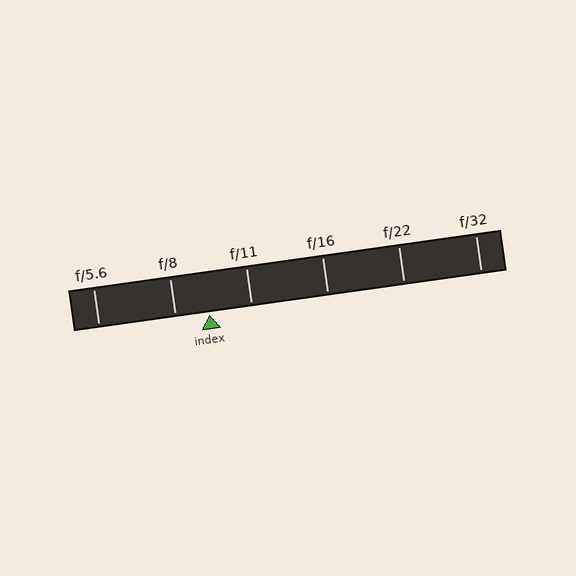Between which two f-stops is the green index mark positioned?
The index mark is between f/8 and f/11.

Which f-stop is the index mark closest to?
The index mark is closest to f/8.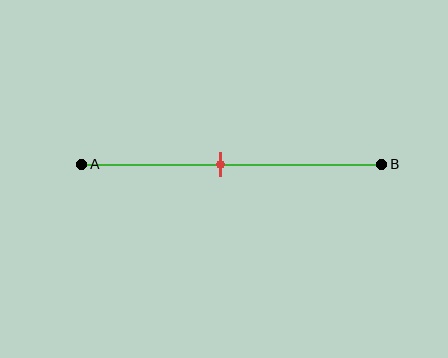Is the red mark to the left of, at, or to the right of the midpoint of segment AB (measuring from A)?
The red mark is to the left of the midpoint of segment AB.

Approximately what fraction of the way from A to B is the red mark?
The red mark is approximately 45% of the way from A to B.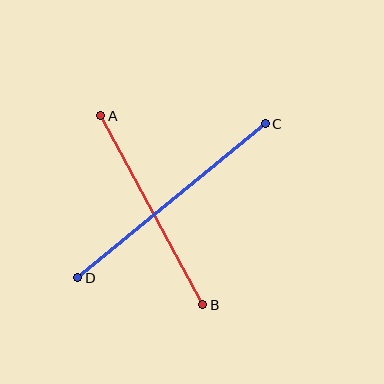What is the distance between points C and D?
The distance is approximately 243 pixels.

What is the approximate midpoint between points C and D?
The midpoint is at approximately (172, 201) pixels.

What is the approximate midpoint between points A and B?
The midpoint is at approximately (152, 210) pixels.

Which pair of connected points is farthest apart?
Points C and D are farthest apart.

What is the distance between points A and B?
The distance is approximately 215 pixels.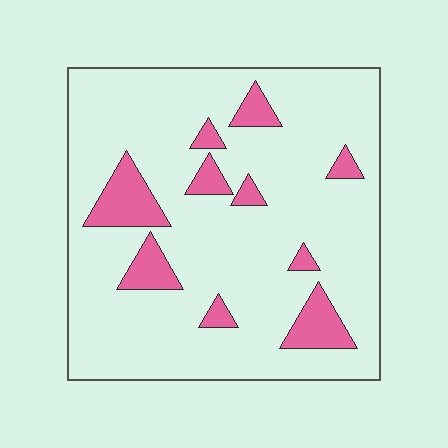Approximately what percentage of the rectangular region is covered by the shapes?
Approximately 15%.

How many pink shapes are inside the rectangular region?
10.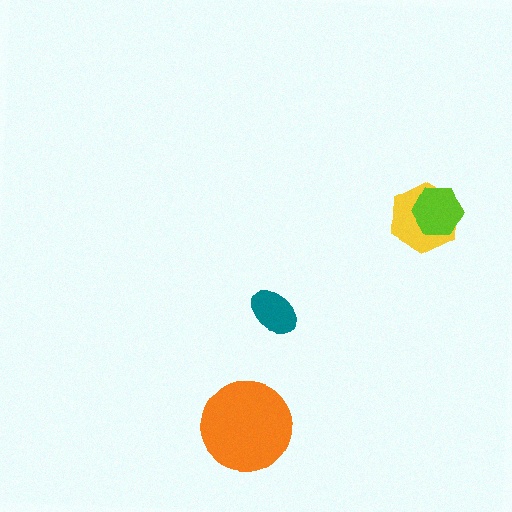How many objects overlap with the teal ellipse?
0 objects overlap with the teal ellipse.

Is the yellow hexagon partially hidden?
Yes, it is partially covered by another shape.